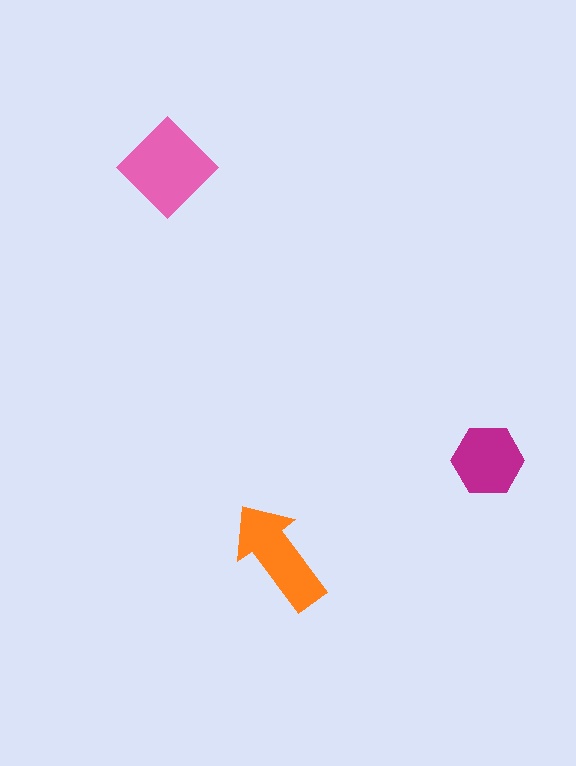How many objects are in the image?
There are 3 objects in the image.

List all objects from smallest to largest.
The magenta hexagon, the orange arrow, the pink diamond.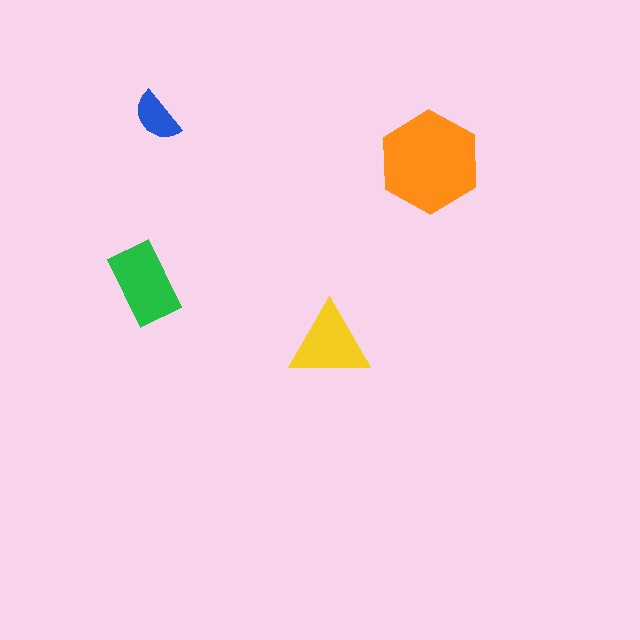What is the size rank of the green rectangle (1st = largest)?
2nd.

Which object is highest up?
The blue semicircle is topmost.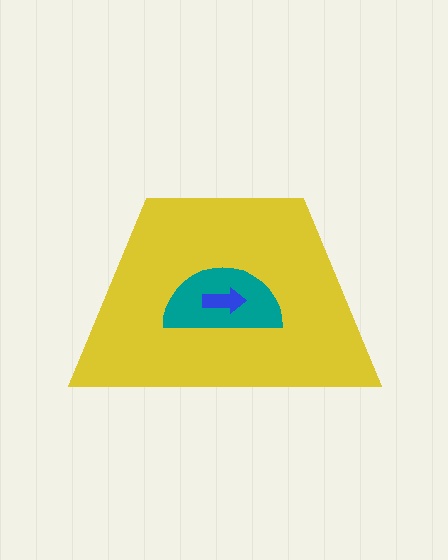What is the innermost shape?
The blue arrow.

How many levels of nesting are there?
3.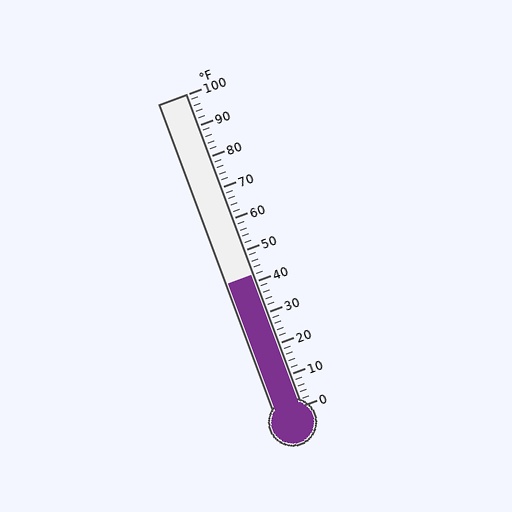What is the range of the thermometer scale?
The thermometer scale ranges from 0°F to 100°F.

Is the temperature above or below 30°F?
The temperature is above 30°F.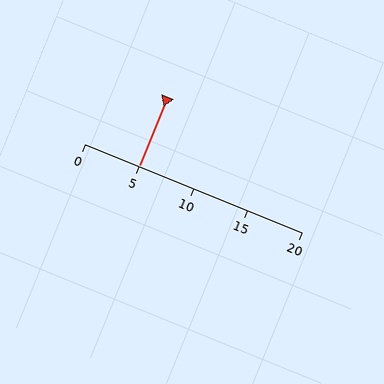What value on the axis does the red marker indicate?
The marker indicates approximately 5.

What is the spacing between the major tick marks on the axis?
The major ticks are spaced 5 apart.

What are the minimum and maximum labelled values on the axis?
The axis runs from 0 to 20.